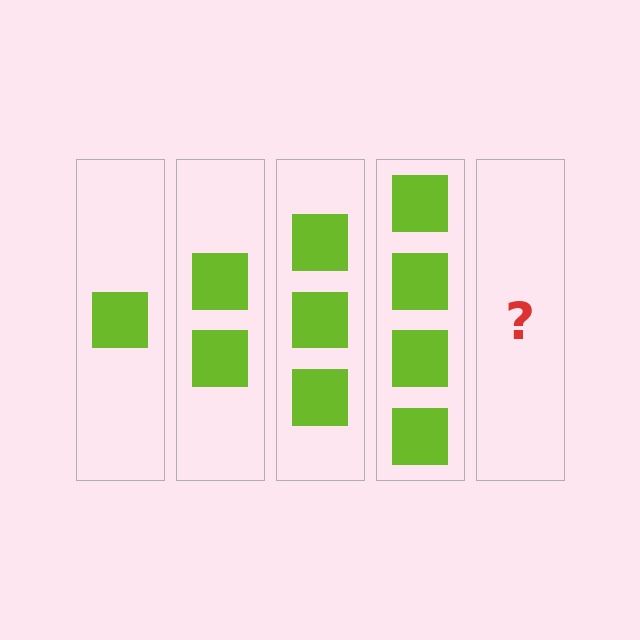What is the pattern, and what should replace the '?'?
The pattern is that each step adds one more square. The '?' should be 5 squares.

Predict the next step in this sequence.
The next step is 5 squares.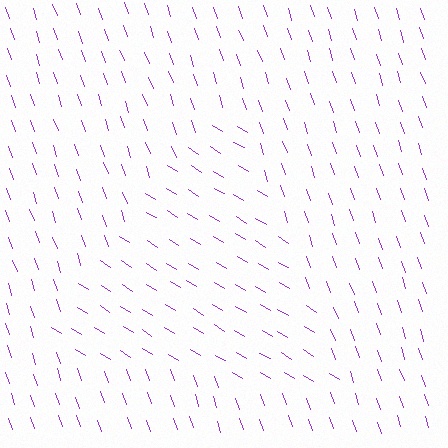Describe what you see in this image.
The image is filled with small purple line segments. A triangle region in the image has lines oriented differently from the surrounding lines, creating a visible texture boundary.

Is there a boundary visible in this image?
Yes, there is a texture boundary formed by a change in line orientation.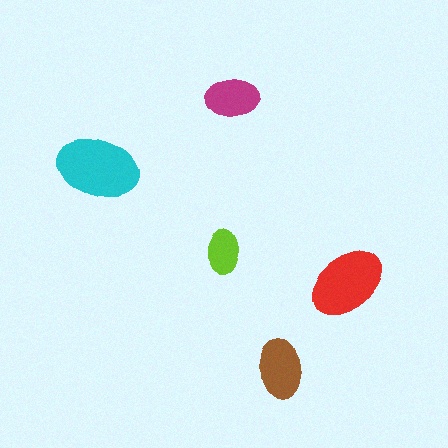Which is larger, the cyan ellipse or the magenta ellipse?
The cyan one.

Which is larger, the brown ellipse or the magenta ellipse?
The brown one.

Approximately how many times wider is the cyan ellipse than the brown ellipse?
About 1.5 times wider.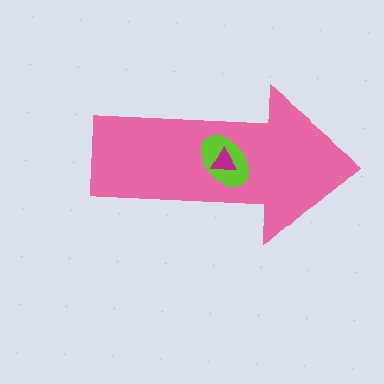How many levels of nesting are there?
3.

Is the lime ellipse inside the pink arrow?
Yes.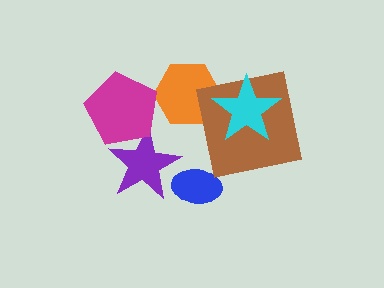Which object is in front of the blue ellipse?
The purple star is in front of the blue ellipse.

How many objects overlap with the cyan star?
2 objects overlap with the cyan star.